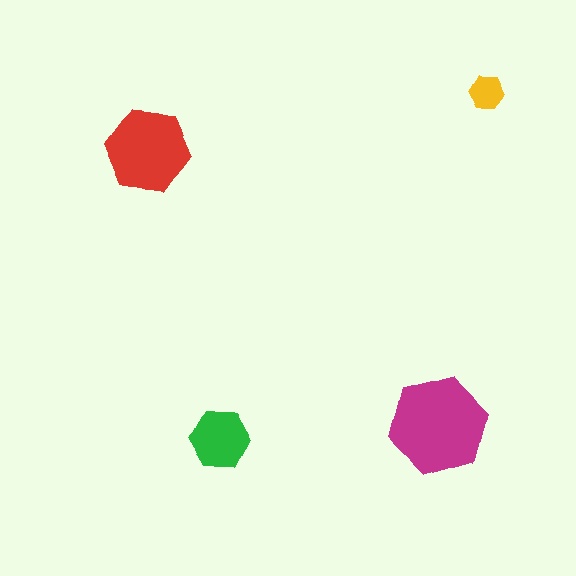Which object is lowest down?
The green hexagon is bottommost.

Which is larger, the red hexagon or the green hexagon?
The red one.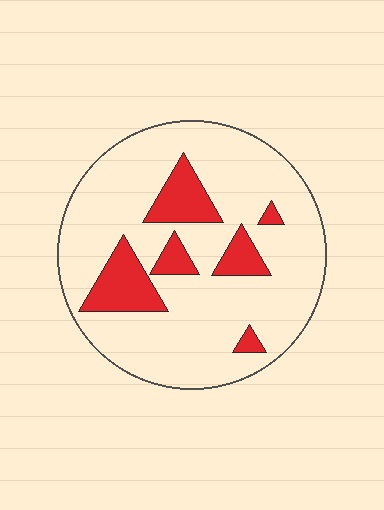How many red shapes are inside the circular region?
6.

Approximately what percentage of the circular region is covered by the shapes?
Approximately 20%.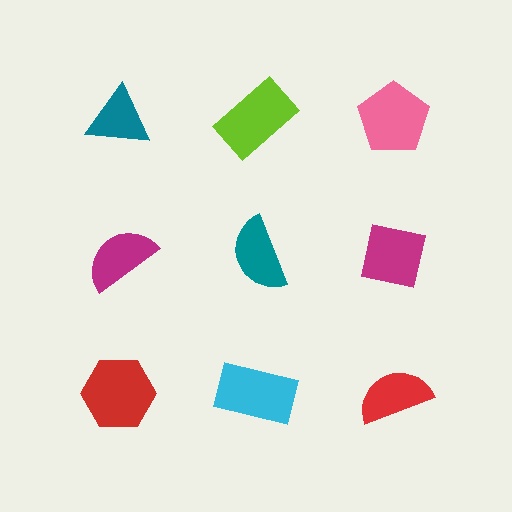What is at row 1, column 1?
A teal triangle.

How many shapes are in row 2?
3 shapes.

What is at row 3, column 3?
A red semicircle.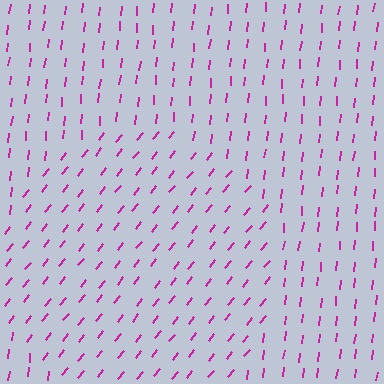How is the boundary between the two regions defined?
The boundary is defined purely by a change in line orientation (approximately 32 degrees difference). All lines are the same color and thickness.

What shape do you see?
I see a circle.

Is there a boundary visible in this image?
Yes, there is a texture boundary formed by a change in line orientation.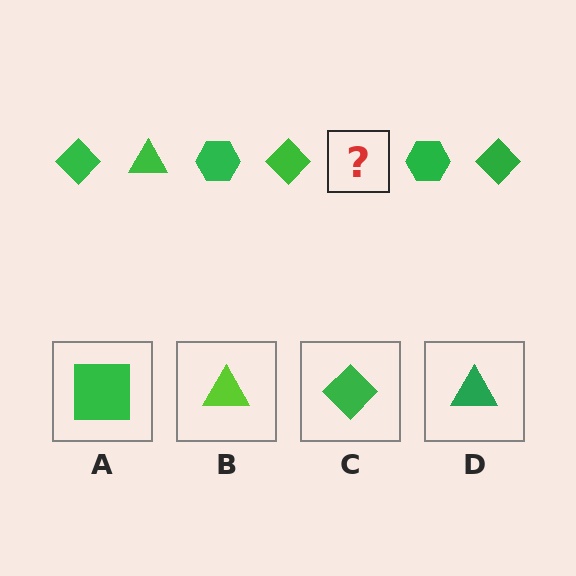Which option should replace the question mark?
Option D.